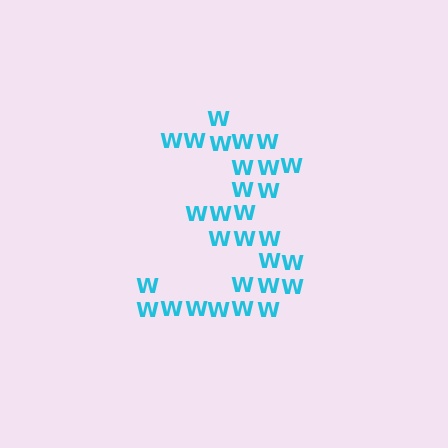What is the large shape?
The large shape is the digit 3.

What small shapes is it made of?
It is made of small letter W's.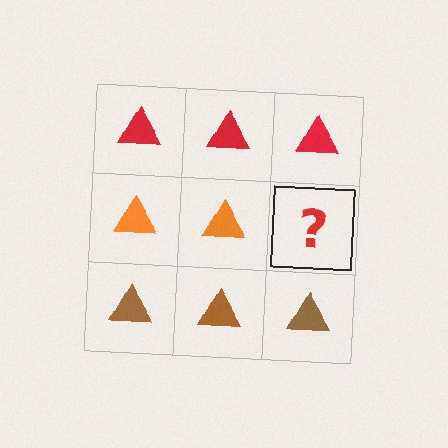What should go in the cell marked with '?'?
The missing cell should contain an orange triangle.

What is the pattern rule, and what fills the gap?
The rule is that each row has a consistent color. The gap should be filled with an orange triangle.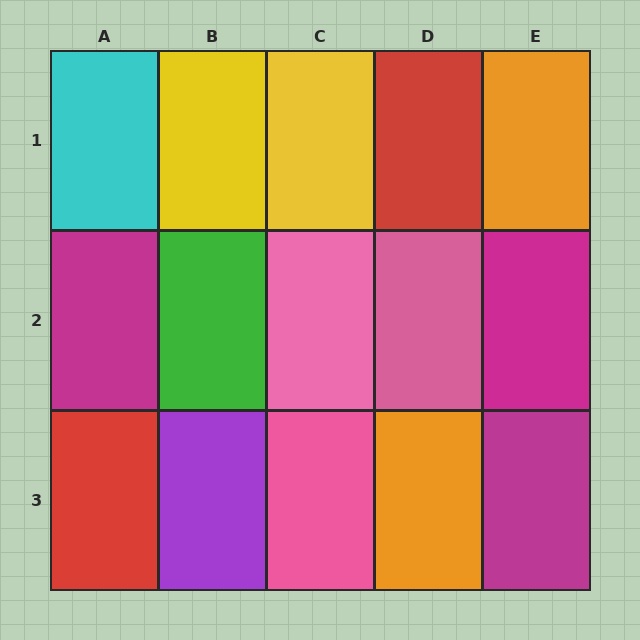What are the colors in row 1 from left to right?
Cyan, yellow, yellow, red, orange.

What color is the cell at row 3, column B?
Purple.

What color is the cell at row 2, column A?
Magenta.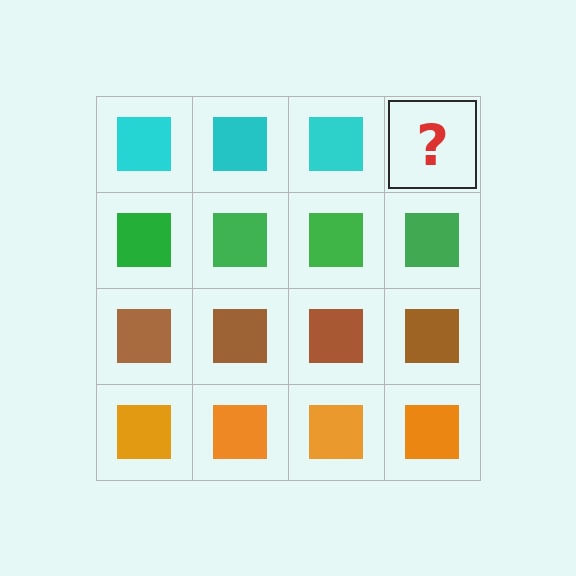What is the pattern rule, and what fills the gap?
The rule is that each row has a consistent color. The gap should be filled with a cyan square.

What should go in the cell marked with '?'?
The missing cell should contain a cyan square.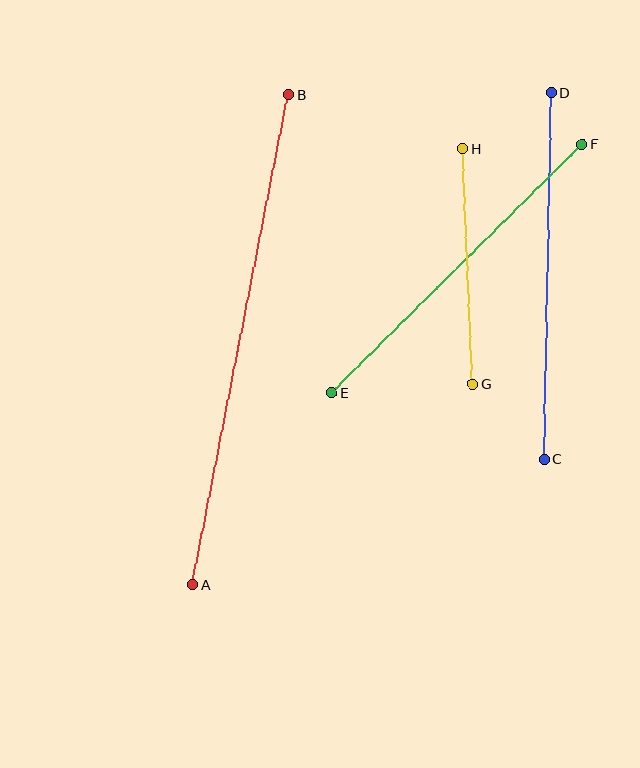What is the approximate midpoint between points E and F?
The midpoint is at approximately (457, 268) pixels.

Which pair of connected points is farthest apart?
Points A and B are farthest apart.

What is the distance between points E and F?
The distance is approximately 353 pixels.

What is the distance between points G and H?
The distance is approximately 235 pixels.